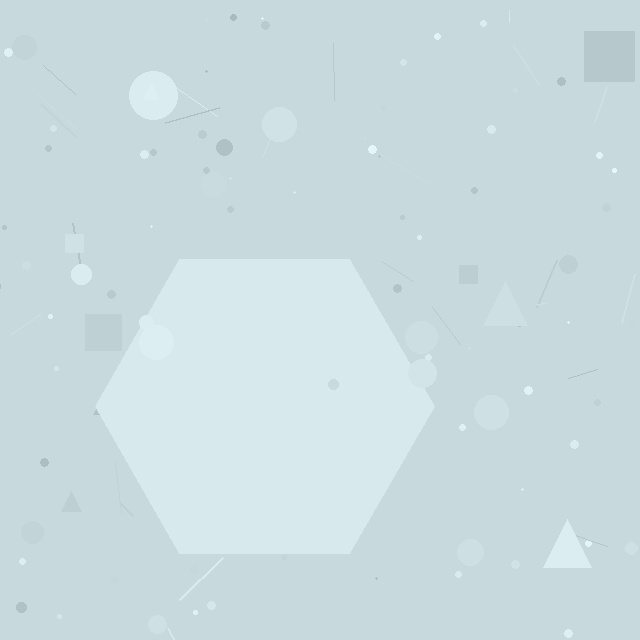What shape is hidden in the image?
A hexagon is hidden in the image.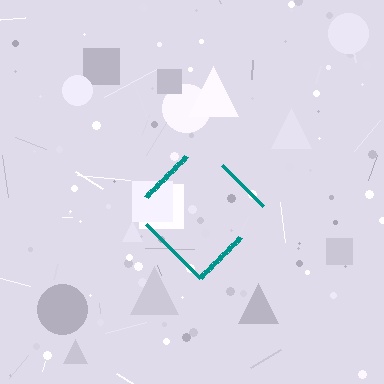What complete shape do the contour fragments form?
The contour fragments form a diamond.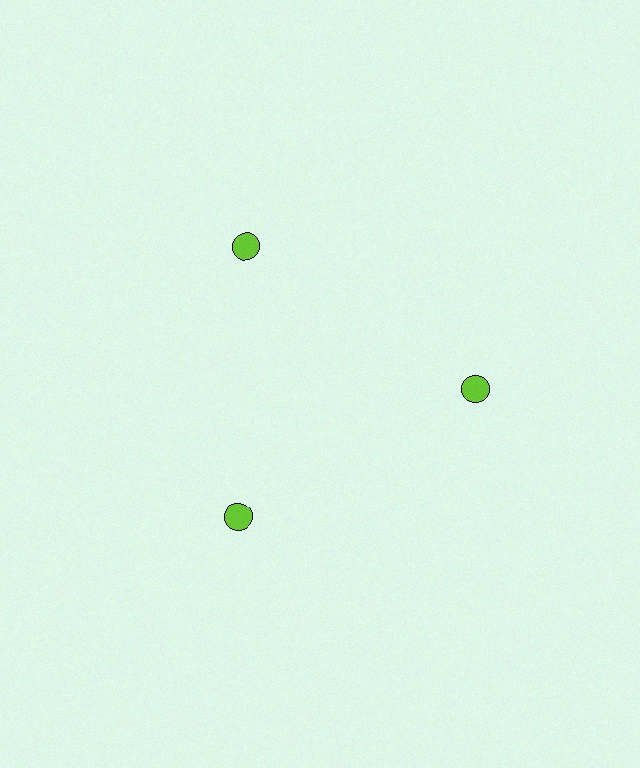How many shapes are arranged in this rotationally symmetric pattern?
There are 3 shapes, arranged in 3 groups of 1.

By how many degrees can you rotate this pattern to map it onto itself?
The pattern maps onto itself every 120 degrees of rotation.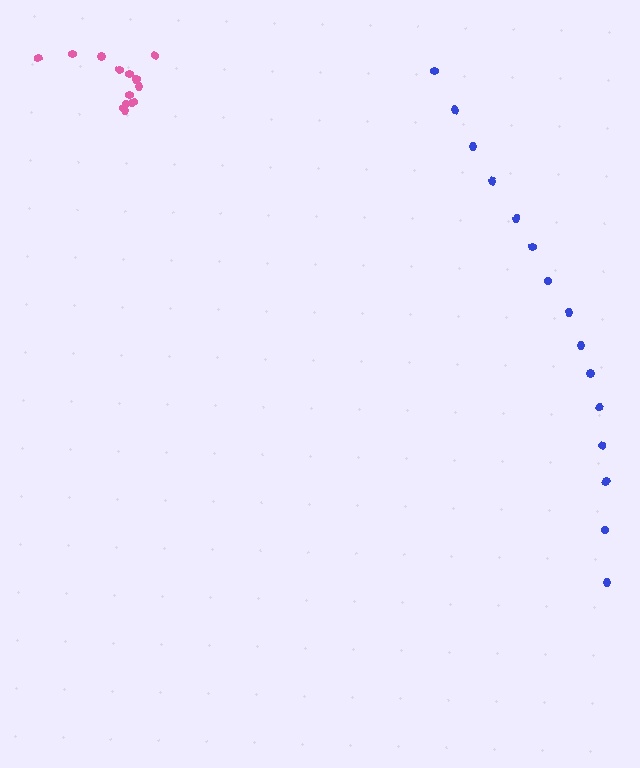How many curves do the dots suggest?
There are 2 distinct paths.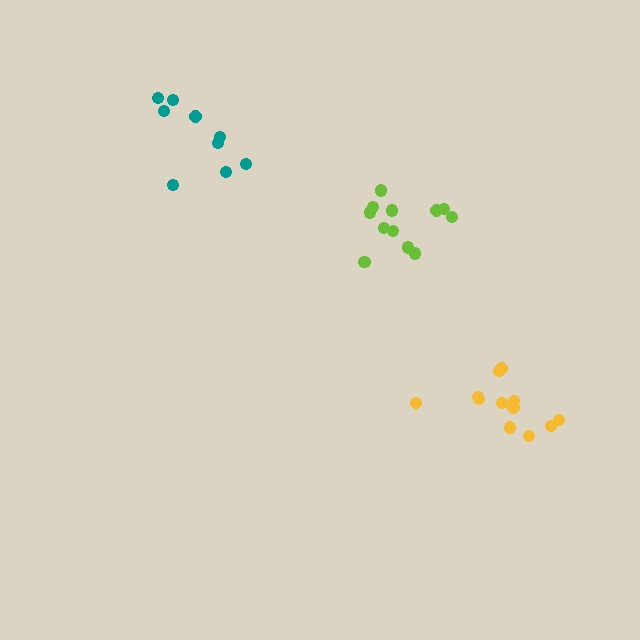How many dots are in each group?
Group 1: 12 dots, Group 2: 9 dots, Group 3: 12 dots (33 total).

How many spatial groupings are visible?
There are 3 spatial groupings.